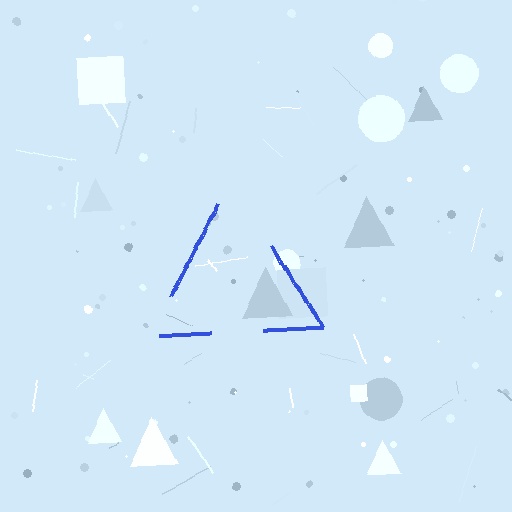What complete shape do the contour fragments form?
The contour fragments form a triangle.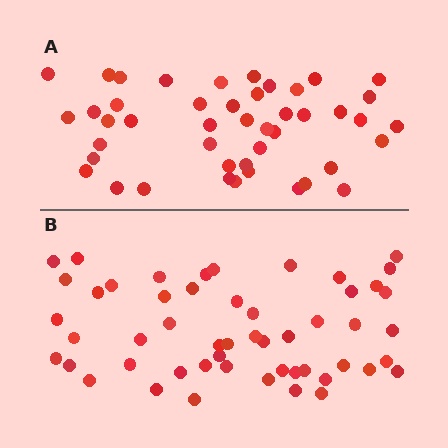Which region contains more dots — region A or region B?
Region B (the bottom region) has more dots.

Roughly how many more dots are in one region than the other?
Region B has roughly 8 or so more dots than region A.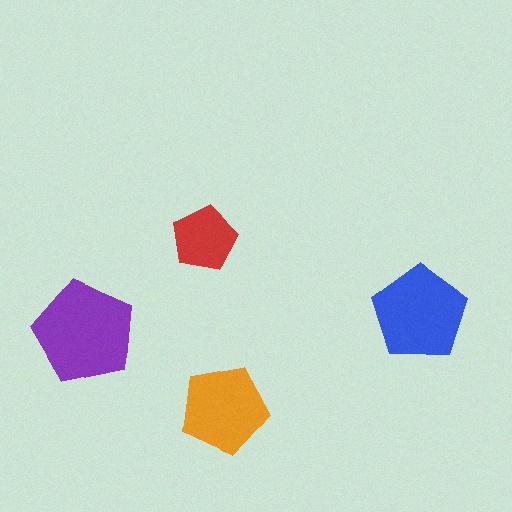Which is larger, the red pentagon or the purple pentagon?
The purple one.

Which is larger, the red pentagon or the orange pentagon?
The orange one.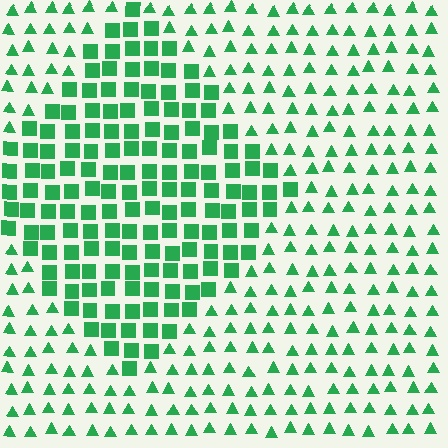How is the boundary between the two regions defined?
The boundary is defined by a change in element shape: squares inside vs. triangles outside. All elements share the same color and spacing.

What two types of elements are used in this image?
The image uses squares inside the diamond region and triangles outside it.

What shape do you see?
I see a diamond.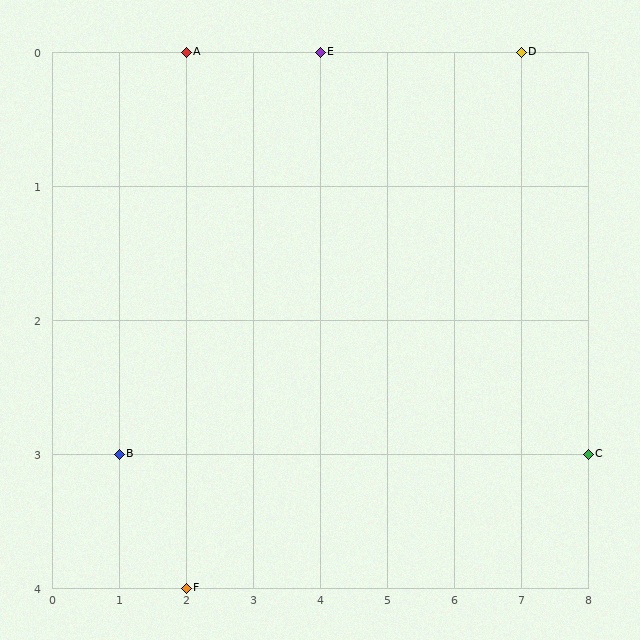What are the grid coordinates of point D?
Point D is at grid coordinates (7, 0).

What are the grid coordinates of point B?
Point B is at grid coordinates (1, 3).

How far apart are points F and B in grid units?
Points F and B are 1 column and 1 row apart (about 1.4 grid units diagonally).